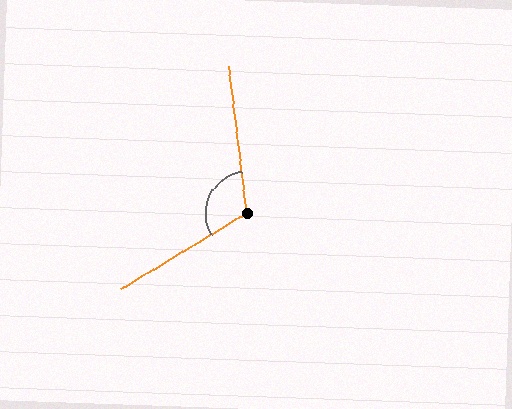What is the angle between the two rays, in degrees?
Approximately 114 degrees.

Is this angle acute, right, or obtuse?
It is obtuse.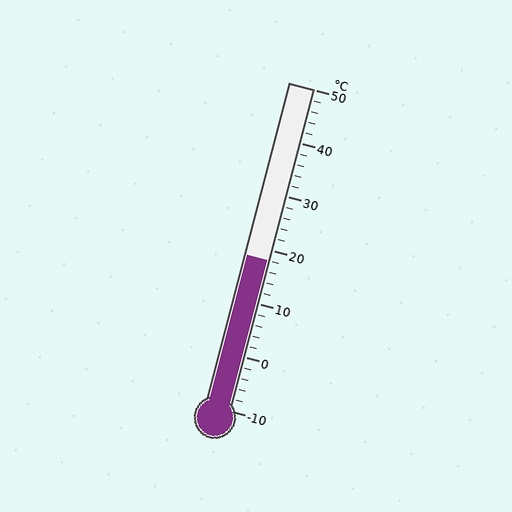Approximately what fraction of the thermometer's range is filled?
The thermometer is filled to approximately 45% of its range.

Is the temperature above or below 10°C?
The temperature is above 10°C.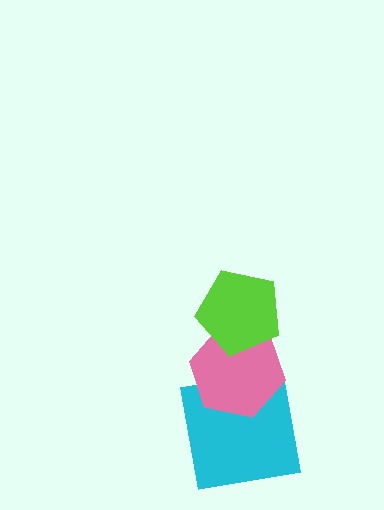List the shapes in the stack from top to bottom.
From top to bottom: the lime pentagon, the pink hexagon, the cyan square.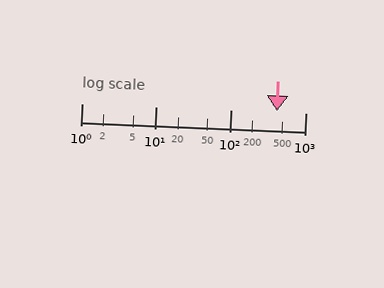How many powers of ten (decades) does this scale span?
The scale spans 3 decades, from 1 to 1000.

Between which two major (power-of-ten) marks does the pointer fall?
The pointer is between 100 and 1000.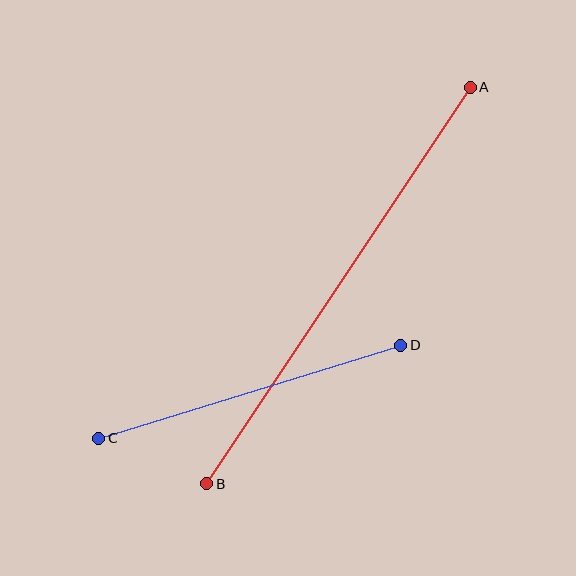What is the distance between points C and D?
The distance is approximately 316 pixels.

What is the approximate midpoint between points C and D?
The midpoint is at approximately (250, 392) pixels.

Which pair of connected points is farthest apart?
Points A and B are farthest apart.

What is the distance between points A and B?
The distance is approximately 476 pixels.